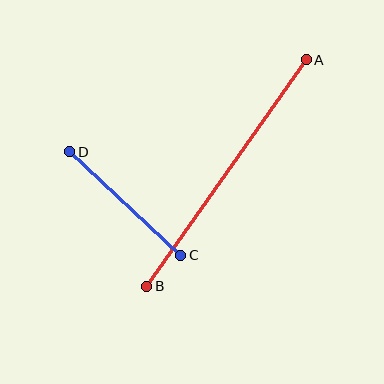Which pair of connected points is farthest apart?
Points A and B are farthest apart.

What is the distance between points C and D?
The distance is approximately 152 pixels.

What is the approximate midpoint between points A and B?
The midpoint is at approximately (226, 173) pixels.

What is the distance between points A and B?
The distance is approximately 277 pixels.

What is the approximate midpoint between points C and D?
The midpoint is at approximately (125, 204) pixels.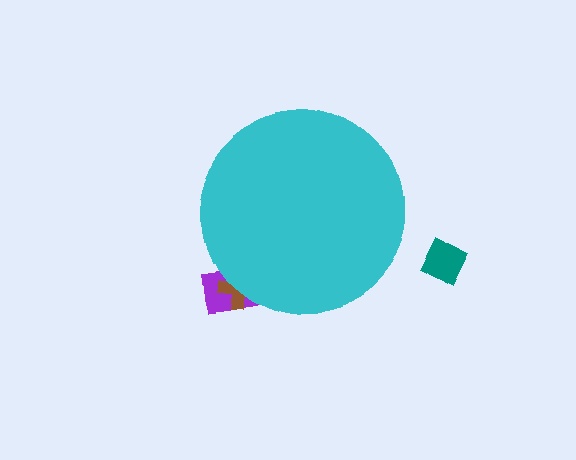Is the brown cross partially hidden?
Yes, the brown cross is partially hidden behind the cyan circle.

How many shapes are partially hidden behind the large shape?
2 shapes are partially hidden.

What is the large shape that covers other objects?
A cyan circle.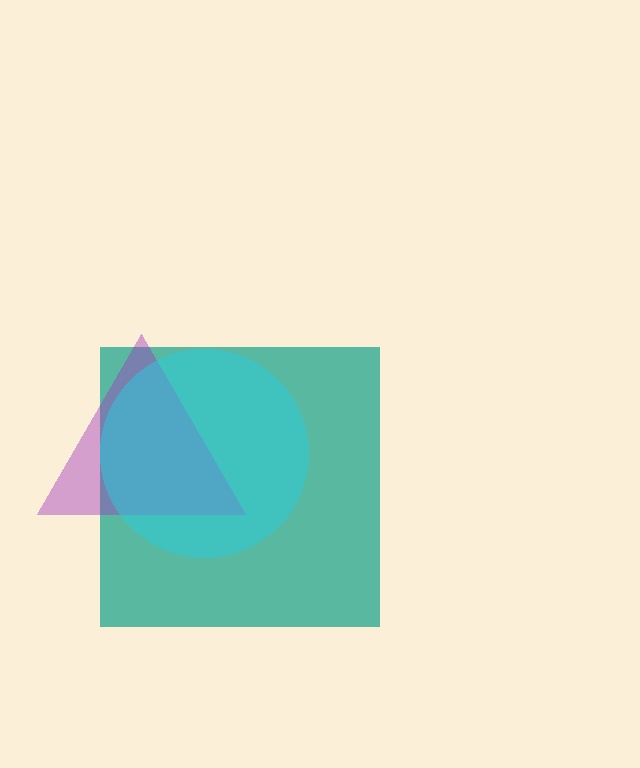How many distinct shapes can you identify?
There are 3 distinct shapes: a teal square, a purple triangle, a cyan circle.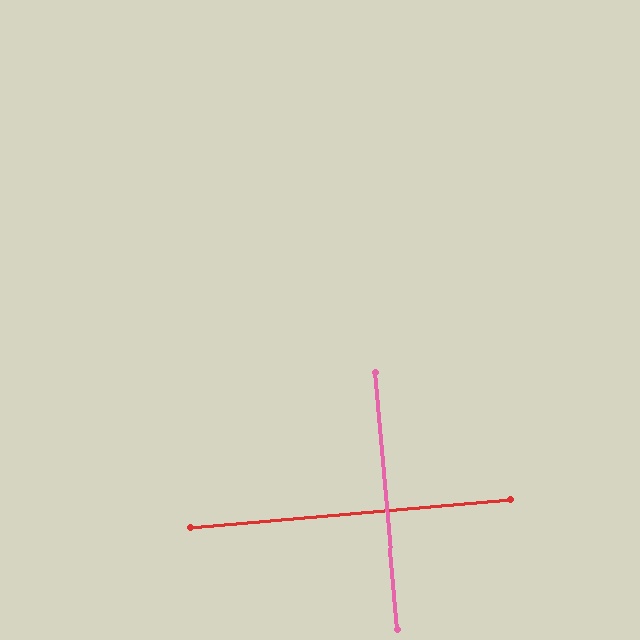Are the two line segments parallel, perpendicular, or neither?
Perpendicular — they meet at approximately 90°.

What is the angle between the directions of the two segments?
Approximately 90 degrees.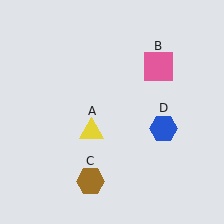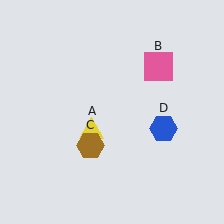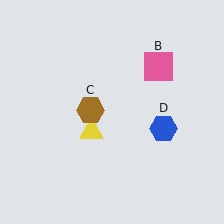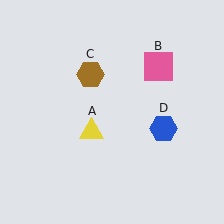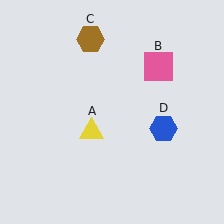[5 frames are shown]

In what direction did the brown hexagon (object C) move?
The brown hexagon (object C) moved up.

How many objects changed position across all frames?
1 object changed position: brown hexagon (object C).